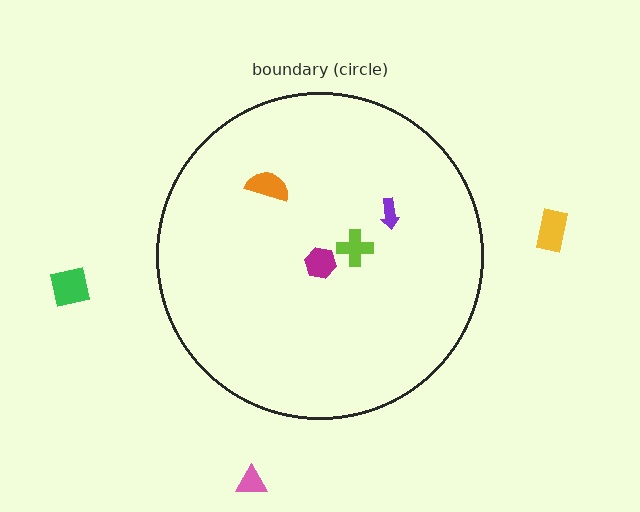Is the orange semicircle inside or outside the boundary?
Inside.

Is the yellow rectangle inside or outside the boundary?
Outside.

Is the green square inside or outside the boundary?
Outside.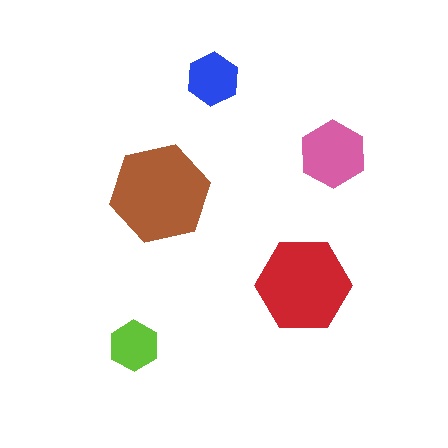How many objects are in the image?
There are 5 objects in the image.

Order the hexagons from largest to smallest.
the brown one, the red one, the pink one, the blue one, the lime one.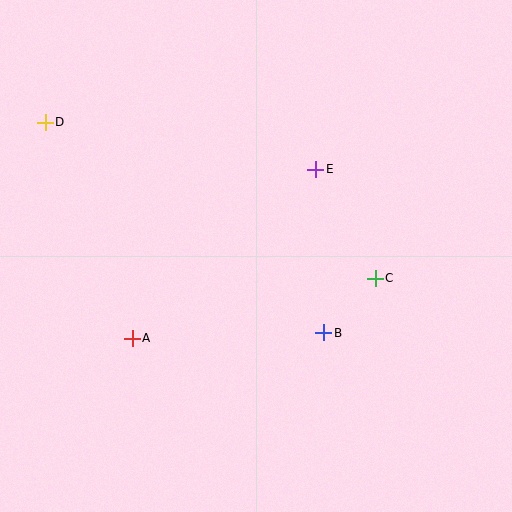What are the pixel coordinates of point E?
Point E is at (316, 170).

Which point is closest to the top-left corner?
Point D is closest to the top-left corner.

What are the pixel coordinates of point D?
Point D is at (45, 122).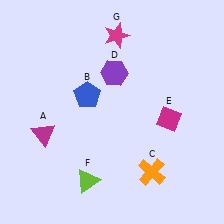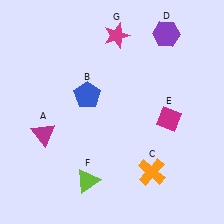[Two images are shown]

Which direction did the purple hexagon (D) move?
The purple hexagon (D) moved right.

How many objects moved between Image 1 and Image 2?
1 object moved between the two images.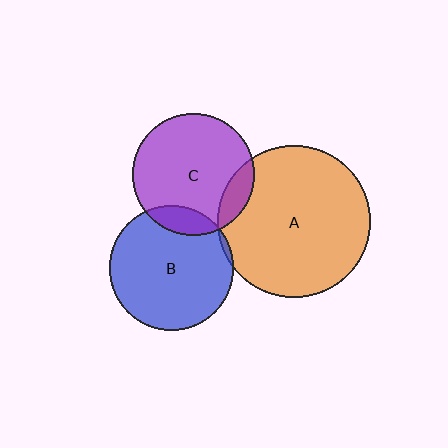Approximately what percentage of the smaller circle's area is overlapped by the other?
Approximately 10%.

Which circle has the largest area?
Circle A (orange).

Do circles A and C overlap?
Yes.